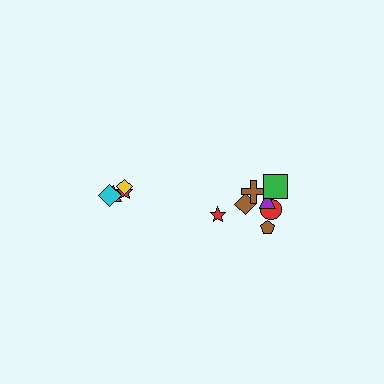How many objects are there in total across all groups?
There are 11 objects.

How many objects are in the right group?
There are 7 objects.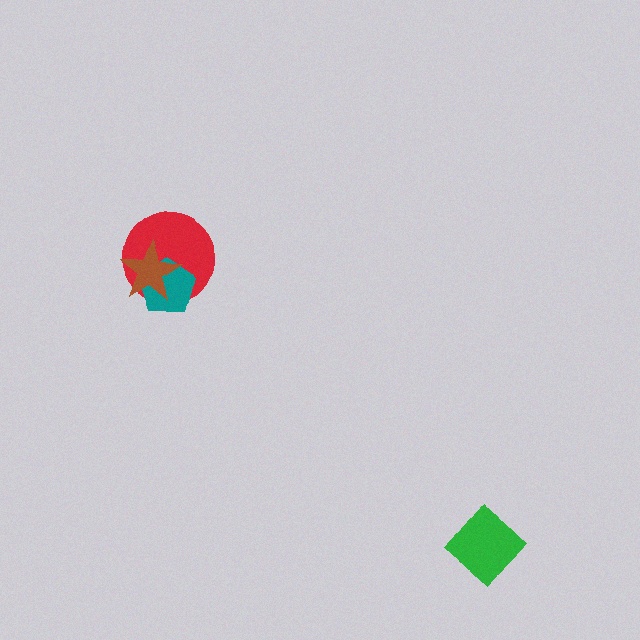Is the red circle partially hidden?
Yes, it is partially covered by another shape.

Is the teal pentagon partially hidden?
Yes, it is partially covered by another shape.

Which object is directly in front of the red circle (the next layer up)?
The teal pentagon is directly in front of the red circle.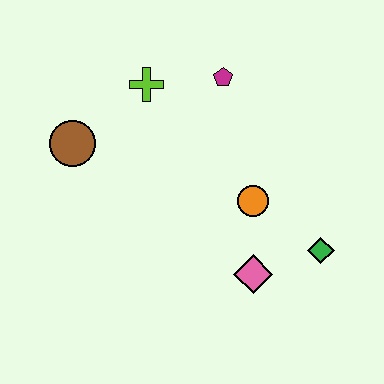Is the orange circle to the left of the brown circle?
No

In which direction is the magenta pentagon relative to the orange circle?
The magenta pentagon is above the orange circle.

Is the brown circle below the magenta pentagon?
Yes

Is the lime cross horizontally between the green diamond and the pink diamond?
No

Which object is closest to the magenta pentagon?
The lime cross is closest to the magenta pentagon.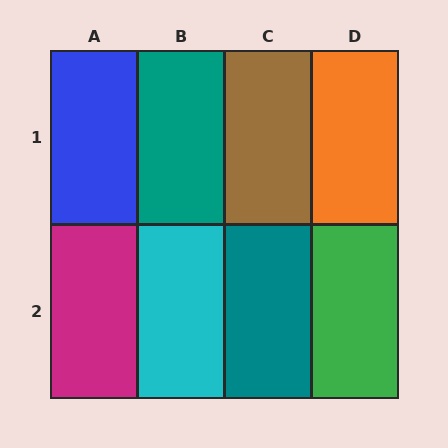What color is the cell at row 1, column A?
Blue.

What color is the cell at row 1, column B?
Teal.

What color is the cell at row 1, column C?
Brown.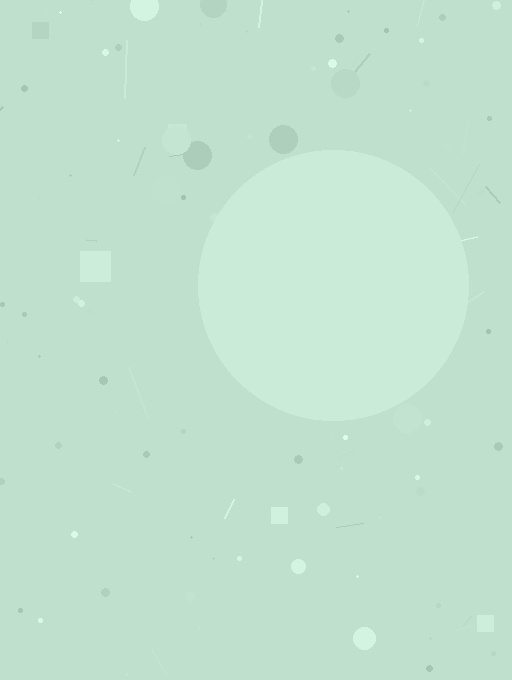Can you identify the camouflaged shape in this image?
The camouflaged shape is a circle.